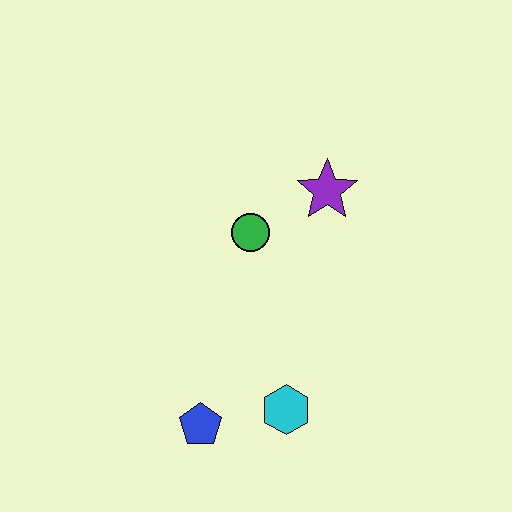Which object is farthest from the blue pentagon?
The purple star is farthest from the blue pentagon.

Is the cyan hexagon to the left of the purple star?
Yes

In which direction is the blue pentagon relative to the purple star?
The blue pentagon is below the purple star.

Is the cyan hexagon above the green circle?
No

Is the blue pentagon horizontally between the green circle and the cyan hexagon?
No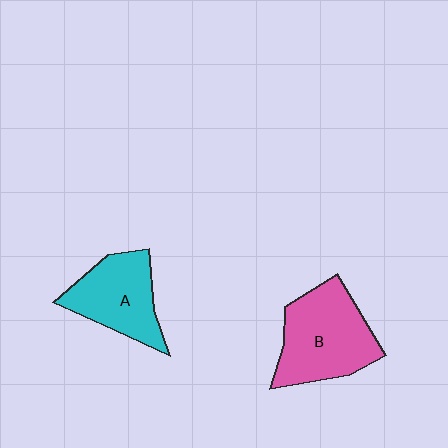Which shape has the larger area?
Shape B (pink).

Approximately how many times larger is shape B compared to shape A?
Approximately 1.3 times.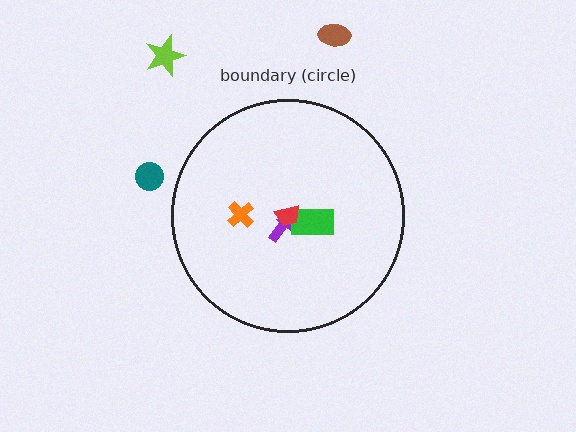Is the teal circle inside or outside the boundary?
Outside.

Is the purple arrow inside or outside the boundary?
Inside.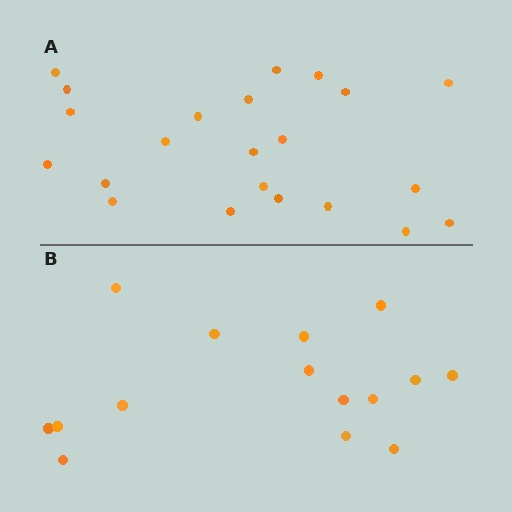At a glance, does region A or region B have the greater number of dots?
Region A (the top region) has more dots.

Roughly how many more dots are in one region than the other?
Region A has roughly 8 or so more dots than region B.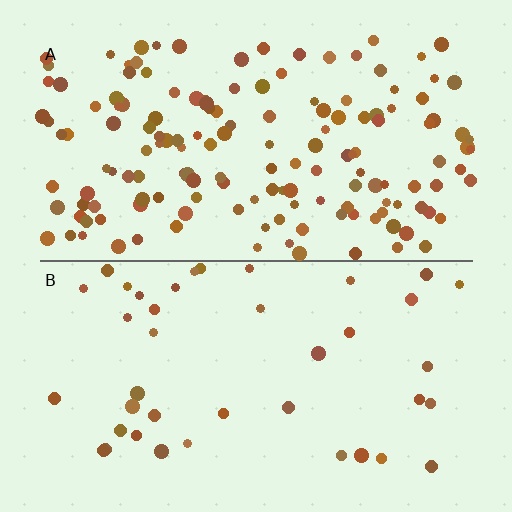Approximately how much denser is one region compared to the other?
Approximately 3.8× — region A over region B.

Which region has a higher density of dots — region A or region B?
A (the top).